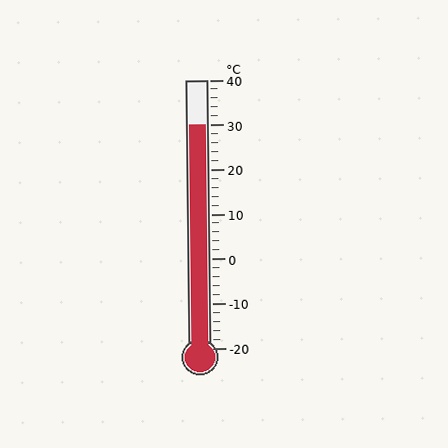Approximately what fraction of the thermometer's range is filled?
The thermometer is filled to approximately 85% of its range.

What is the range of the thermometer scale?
The thermometer scale ranges from -20°C to 40°C.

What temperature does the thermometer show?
The thermometer shows approximately 30°C.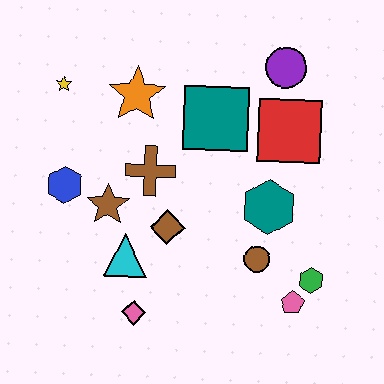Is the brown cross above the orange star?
No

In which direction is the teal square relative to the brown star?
The teal square is to the right of the brown star.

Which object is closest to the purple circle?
The red square is closest to the purple circle.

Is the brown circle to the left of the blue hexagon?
No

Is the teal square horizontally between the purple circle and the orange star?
Yes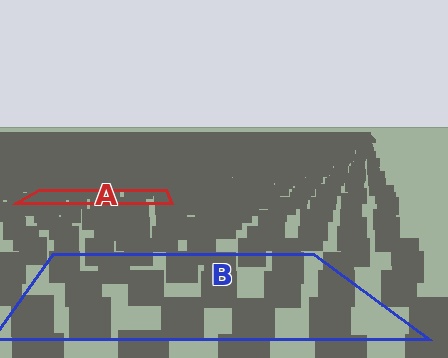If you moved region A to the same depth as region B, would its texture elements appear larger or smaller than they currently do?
They would appear larger. At a closer depth, the same texture elements are projected at a bigger on-screen size.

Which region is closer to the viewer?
Region B is closer. The texture elements there are larger and more spread out.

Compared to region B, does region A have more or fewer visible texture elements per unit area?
Region A has more texture elements per unit area — they are packed more densely because it is farther away.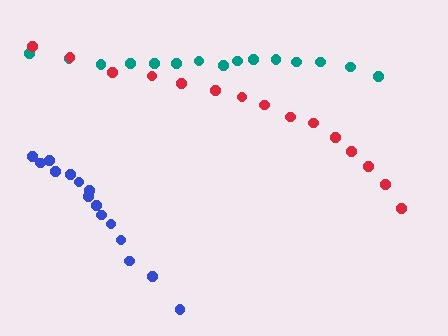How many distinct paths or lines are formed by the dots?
There are 3 distinct paths.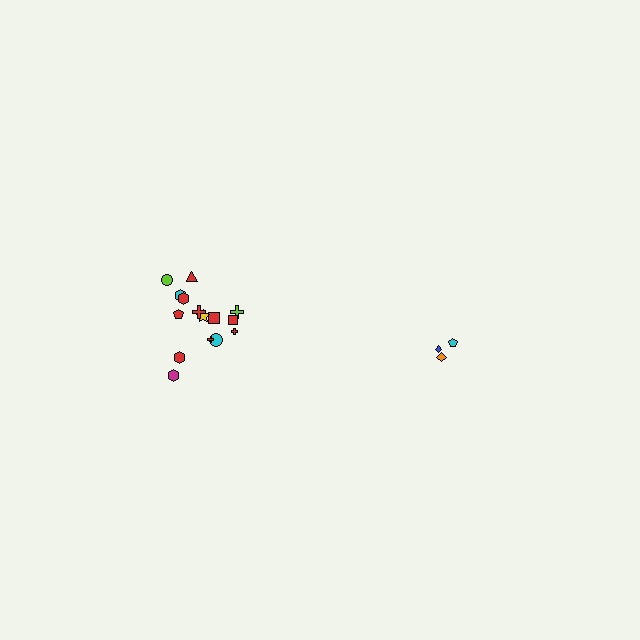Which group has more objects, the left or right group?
The left group.